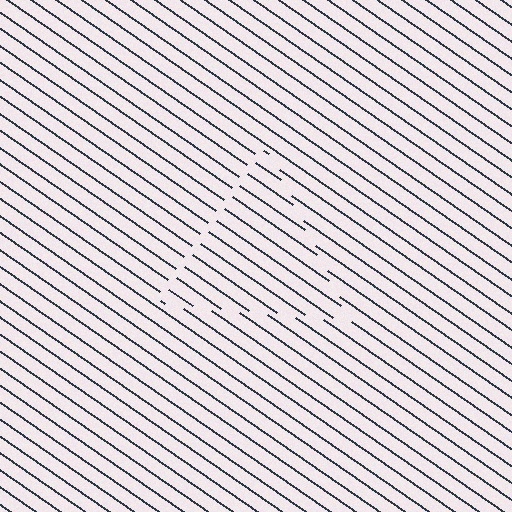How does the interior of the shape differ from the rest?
The interior of the shape contains the same grating, shifted by half a period — the contour is defined by the phase discontinuity where line-ends from the inner and outer gratings abut.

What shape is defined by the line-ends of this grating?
An illusory triangle. The interior of the shape contains the same grating, shifted by half a period — the contour is defined by the phase discontinuity where line-ends from the inner and outer gratings abut.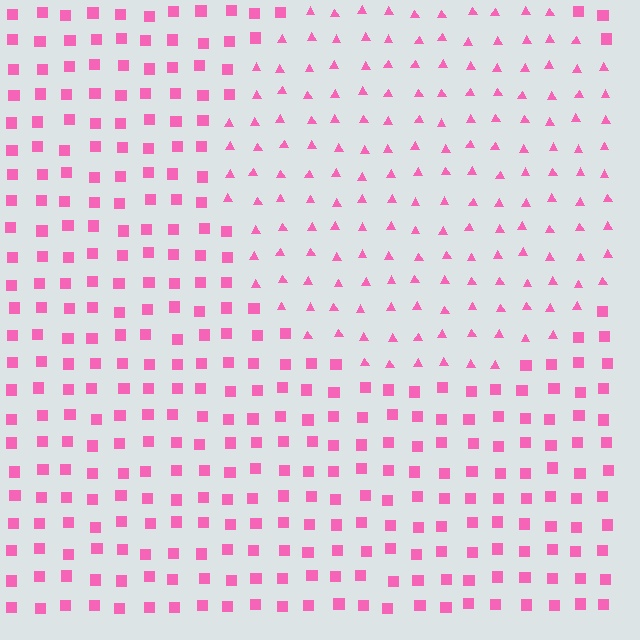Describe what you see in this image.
The image is filled with small pink elements arranged in a uniform grid. A circle-shaped region contains triangles, while the surrounding area contains squares. The boundary is defined purely by the change in element shape.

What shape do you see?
I see a circle.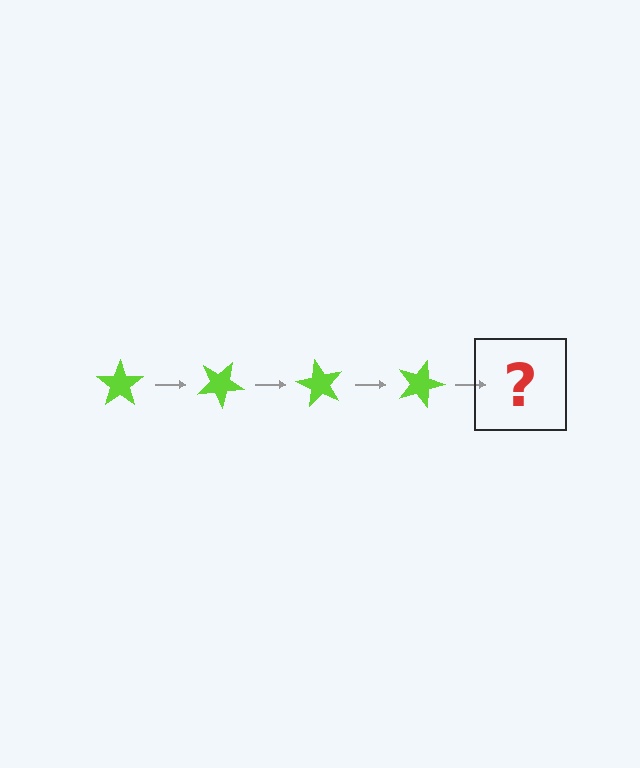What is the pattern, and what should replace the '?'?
The pattern is that the star rotates 30 degrees each step. The '?' should be a lime star rotated 120 degrees.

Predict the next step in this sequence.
The next step is a lime star rotated 120 degrees.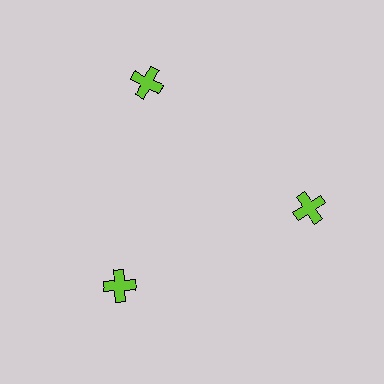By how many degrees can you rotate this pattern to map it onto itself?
The pattern maps onto itself every 120 degrees of rotation.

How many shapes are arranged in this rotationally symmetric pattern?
There are 3 shapes, arranged in 3 groups of 1.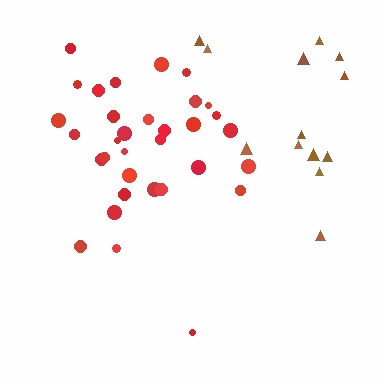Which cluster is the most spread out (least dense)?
Brown.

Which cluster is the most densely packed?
Red.